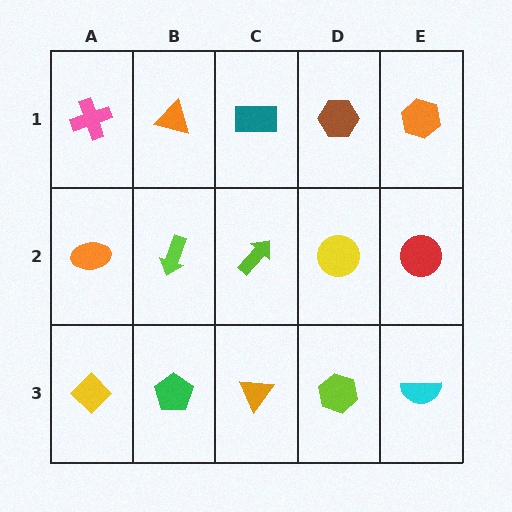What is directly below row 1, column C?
A lime arrow.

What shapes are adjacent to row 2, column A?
A pink cross (row 1, column A), a yellow diamond (row 3, column A), a lime arrow (row 2, column B).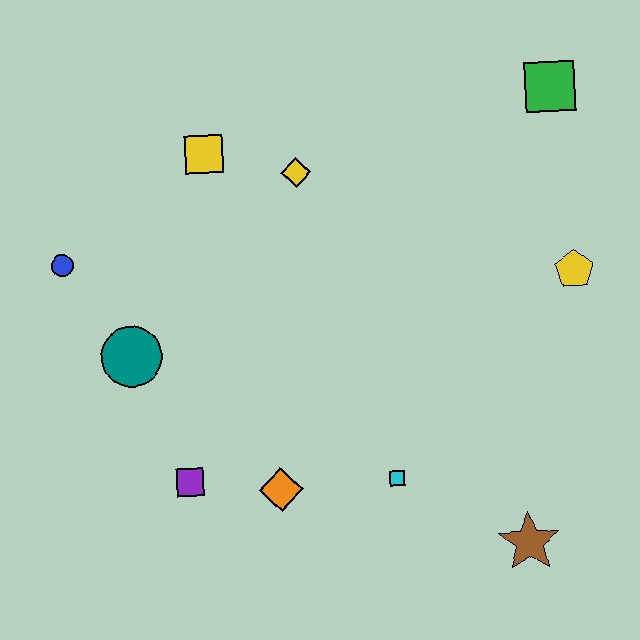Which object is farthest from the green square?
The purple square is farthest from the green square.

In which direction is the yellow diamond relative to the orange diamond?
The yellow diamond is above the orange diamond.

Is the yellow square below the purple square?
No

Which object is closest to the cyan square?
The orange diamond is closest to the cyan square.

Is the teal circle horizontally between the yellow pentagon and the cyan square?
No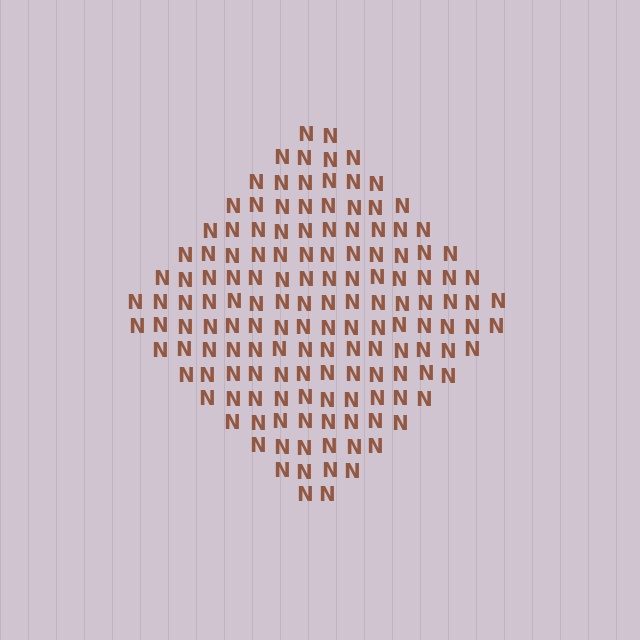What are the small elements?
The small elements are letter N's.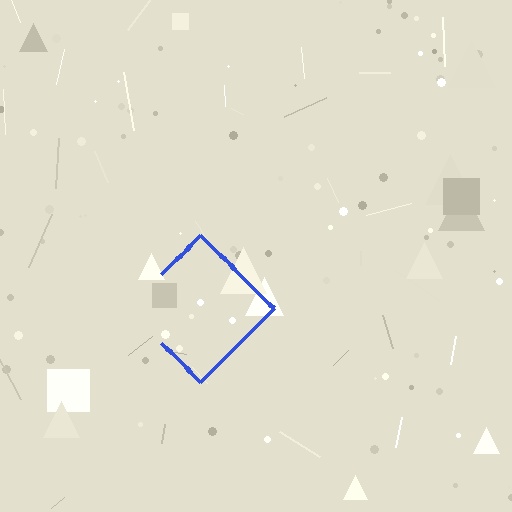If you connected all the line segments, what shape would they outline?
They would outline a diamond.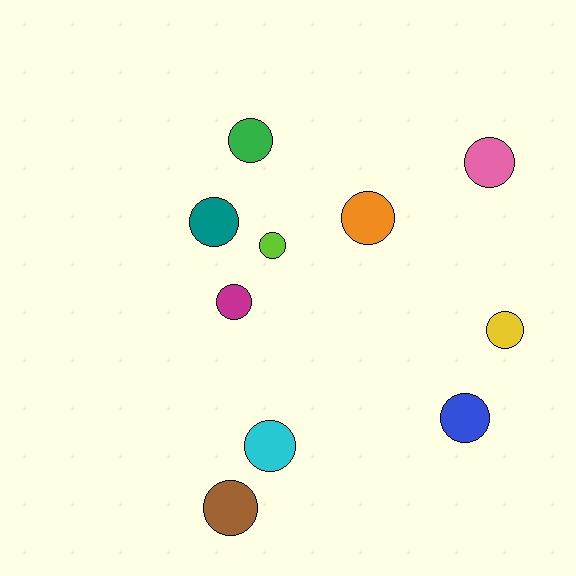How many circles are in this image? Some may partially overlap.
There are 10 circles.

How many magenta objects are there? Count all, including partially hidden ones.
There is 1 magenta object.